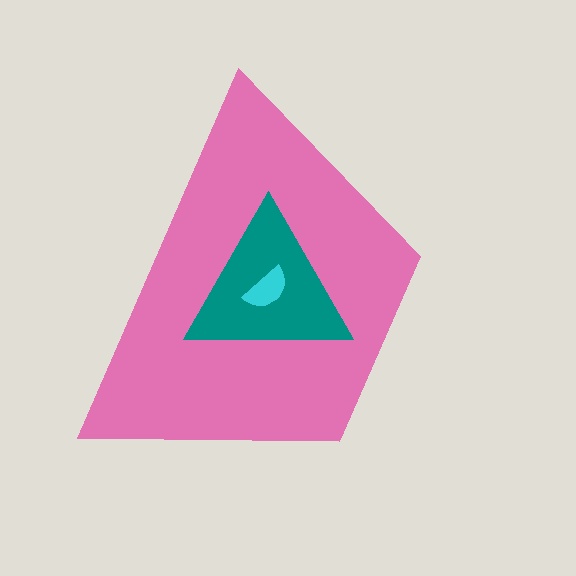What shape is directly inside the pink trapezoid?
The teal triangle.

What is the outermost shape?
The pink trapezoid.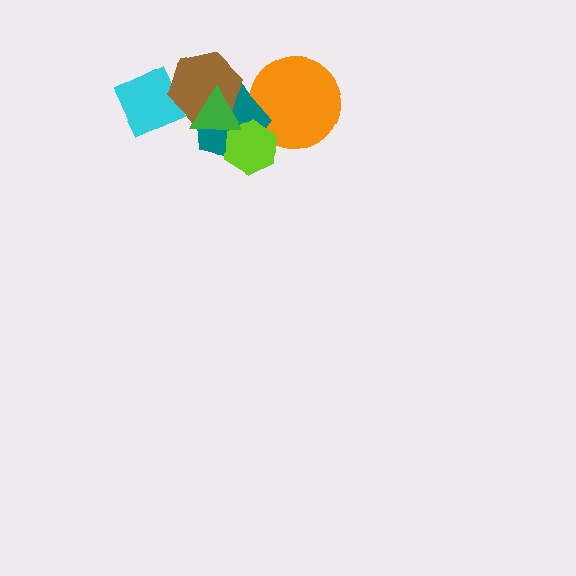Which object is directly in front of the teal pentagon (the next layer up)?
The lime hexagon is directly in front of the teal pentagon.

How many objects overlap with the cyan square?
1 object overlaps with the cyan square.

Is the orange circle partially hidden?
Yes, it is partially covered by another shape.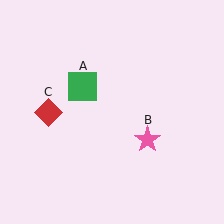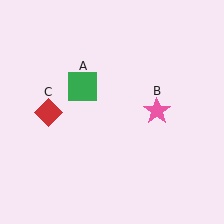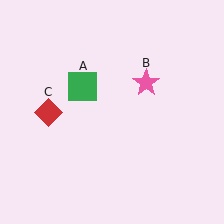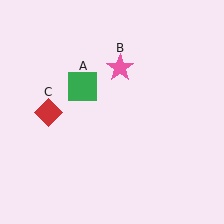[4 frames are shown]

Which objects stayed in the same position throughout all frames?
Green square (object A) and red diamond (object C) remained stationary.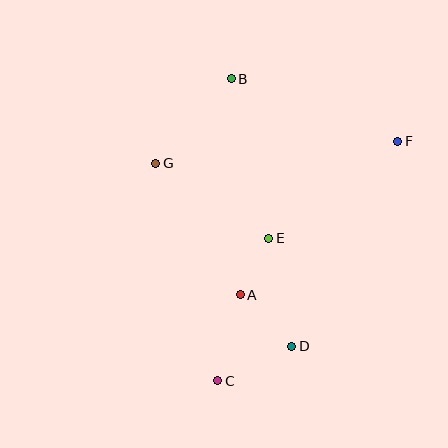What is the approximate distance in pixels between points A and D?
The distance between A and D is approximately 73 pixels.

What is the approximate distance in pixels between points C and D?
The distance between C and D is approximately 82 pixels.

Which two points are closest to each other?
Points A and E are closest to each other.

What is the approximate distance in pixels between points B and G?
The distance between B and G is approximately 113 pixels.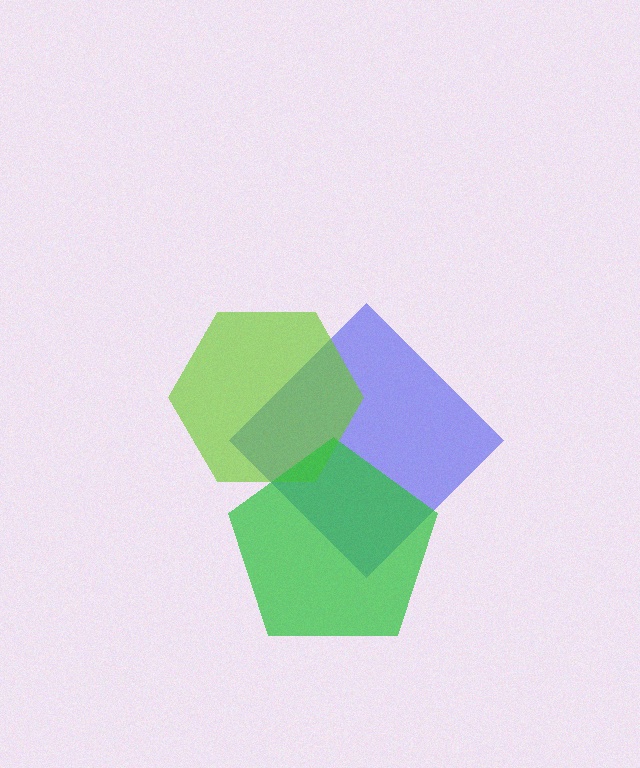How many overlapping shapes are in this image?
There are 3 overlapping shapes in the image.